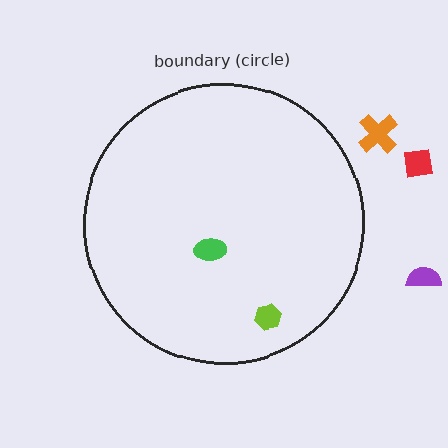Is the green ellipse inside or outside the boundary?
Inside.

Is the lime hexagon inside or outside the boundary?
Inside.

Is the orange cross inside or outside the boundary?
Outside.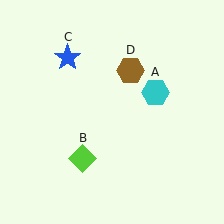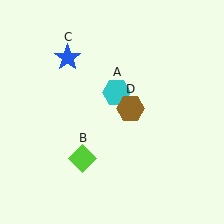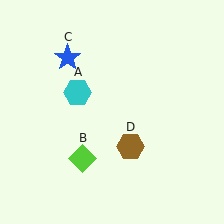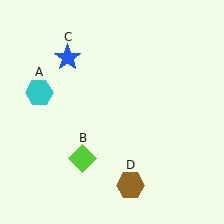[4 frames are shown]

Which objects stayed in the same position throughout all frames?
Lime diamond (object B) and blue star (object C) remained stationary.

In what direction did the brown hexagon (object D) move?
The brown hexagon (object D) moved down.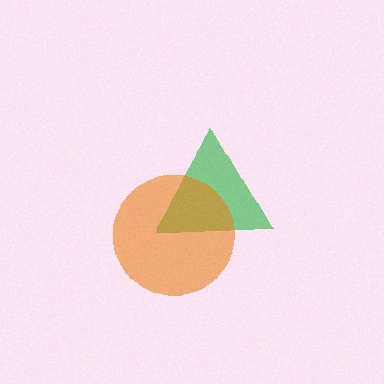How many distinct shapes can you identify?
There are 2 distinct shapes: a green triangle, an orange circle.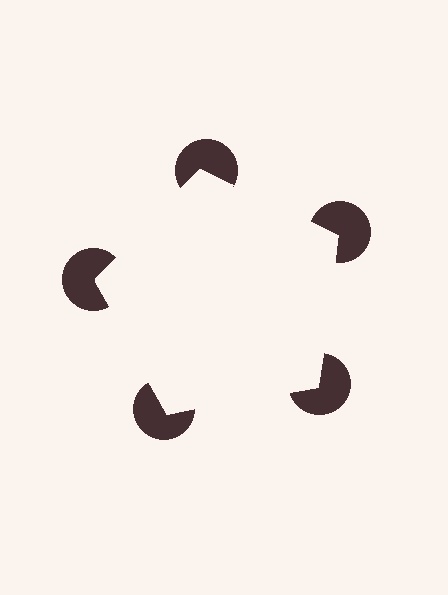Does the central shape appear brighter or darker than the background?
It typically appears slightly brighter than the background, even though no actual brightness change is drawn.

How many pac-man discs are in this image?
There are 5 — one at each vertex of the illusory pentagon.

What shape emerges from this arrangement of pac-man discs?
An illusory pentagon — its edges are inferred from the aligned wedge cuts in the pac-man discs, not physically drawn.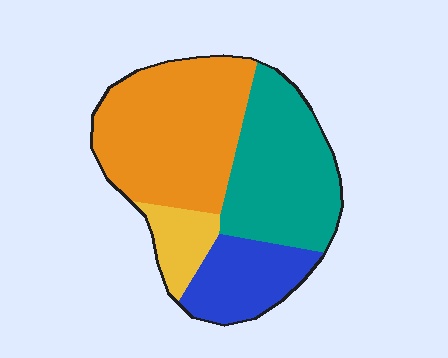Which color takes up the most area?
Orange, at roughly 40%.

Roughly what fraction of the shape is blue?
Blue takes up about one sixth (1/6) of the shape.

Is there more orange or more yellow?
Orange.